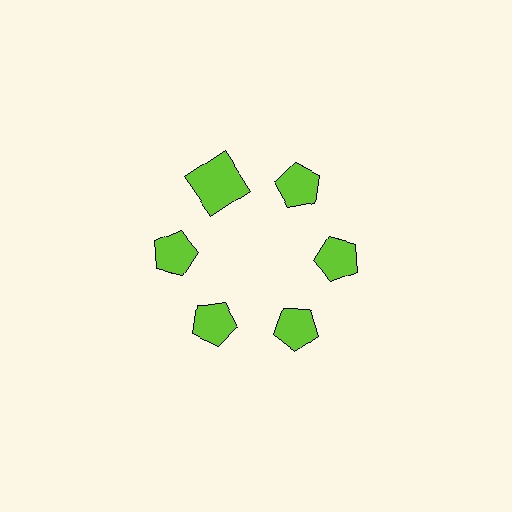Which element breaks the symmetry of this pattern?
The lime square at roughly the 11 o'clock position breaks the symmetry. All other shapes are lime pentagons.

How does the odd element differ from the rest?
It has a different shape: square instead of pentagon.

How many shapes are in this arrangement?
There are 6 shapes arranged in a ring pattern.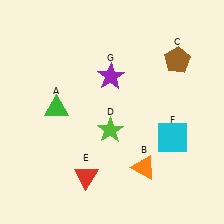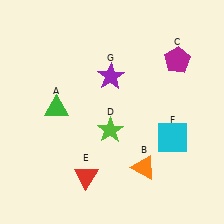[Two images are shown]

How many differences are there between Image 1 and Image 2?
There is 1 difference between the two images.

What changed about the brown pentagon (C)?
In Image 1, C is brown. In Image 2, it changed to magenta.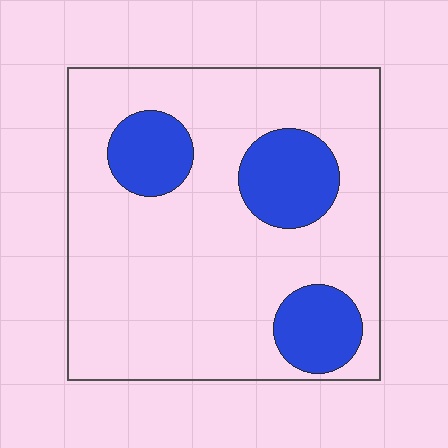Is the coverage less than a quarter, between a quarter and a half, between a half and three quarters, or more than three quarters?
Less than a quarter.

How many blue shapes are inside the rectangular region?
3.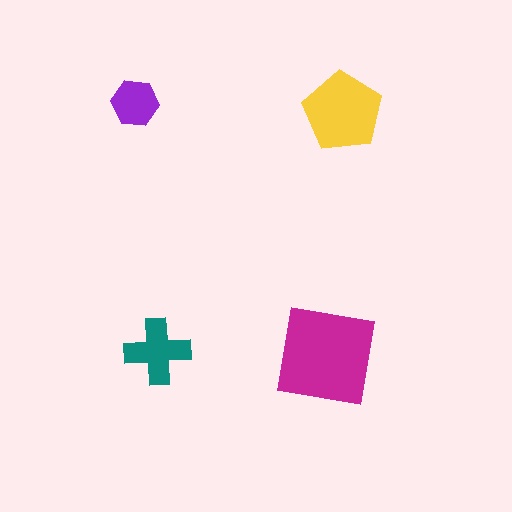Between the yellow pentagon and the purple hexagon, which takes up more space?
The yellow pentagon.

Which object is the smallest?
The purple hexagon.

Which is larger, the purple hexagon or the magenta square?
The magenta square.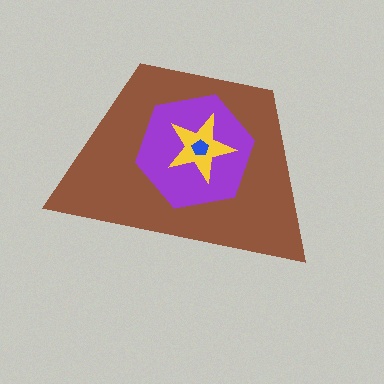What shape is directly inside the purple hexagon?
The yellow star.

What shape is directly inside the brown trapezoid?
The purple hexagon.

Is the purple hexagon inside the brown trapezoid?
Yes.